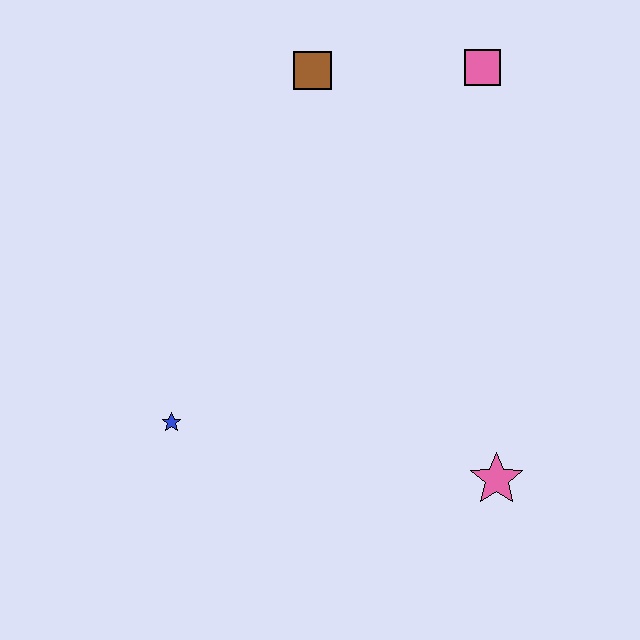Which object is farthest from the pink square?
The blue star is farthest from the pink square.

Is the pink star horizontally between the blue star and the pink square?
No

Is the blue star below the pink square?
Yes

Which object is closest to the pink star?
The blue star is closest to the pink star.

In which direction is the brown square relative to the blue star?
The brown square is above the blue star.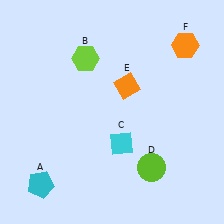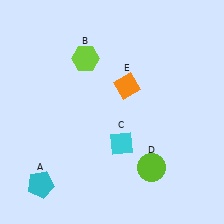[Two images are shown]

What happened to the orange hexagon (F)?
The orange hexagon (F) was removed in Image 2. It was in the top-right area of Image 1.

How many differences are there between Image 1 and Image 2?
There is 1 difference between the two images.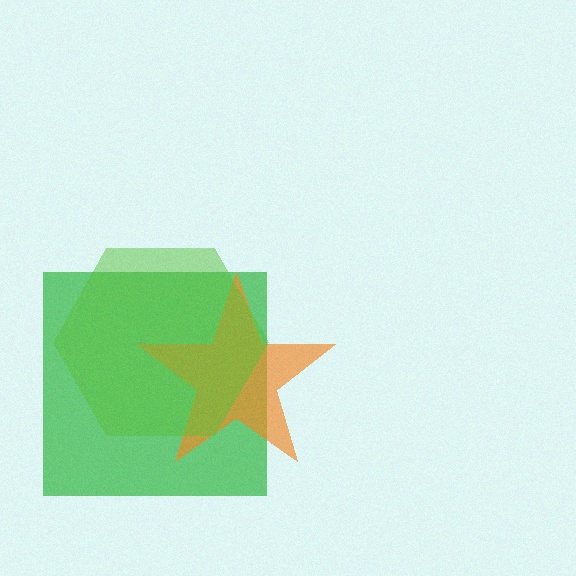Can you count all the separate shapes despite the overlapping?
Yes, there are 3 separate shapes.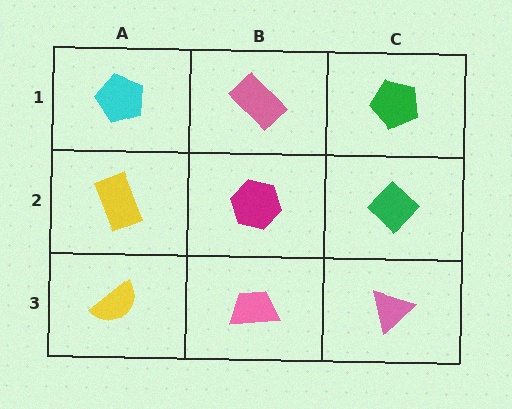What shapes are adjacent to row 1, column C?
A green diamond (row 2, column C), a pink rectangle (row 1, column B).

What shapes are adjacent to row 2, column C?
A green pentagon (row 1, column C), a pink triangle (row 3, column C), a magenta hexagon (row 2, column B).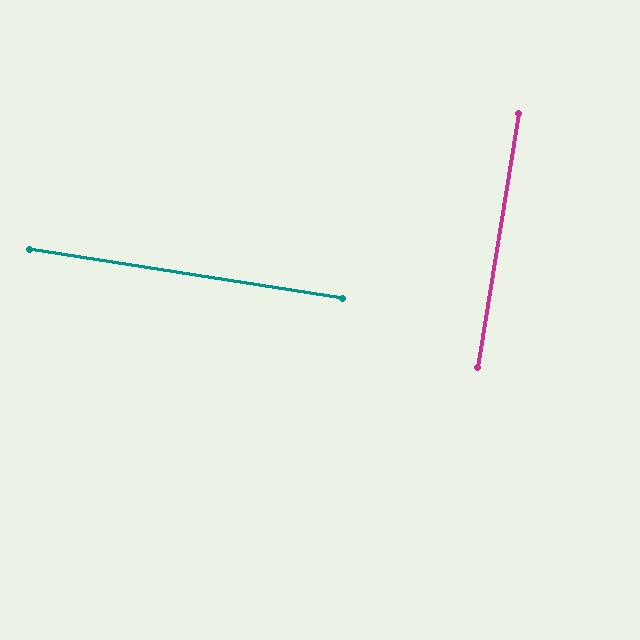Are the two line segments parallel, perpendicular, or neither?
Perpendicular — they meet at approximately 90°.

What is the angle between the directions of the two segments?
Approximately 90 degrees.